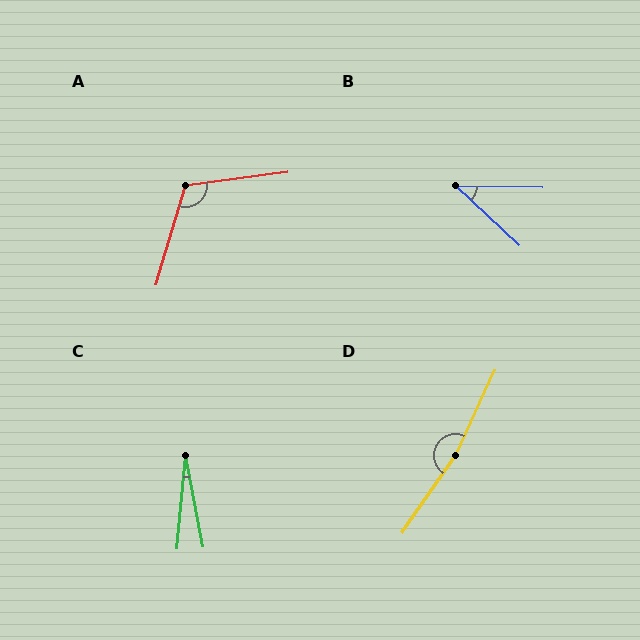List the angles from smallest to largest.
C (16°), B (42°), A (114°), D (170°).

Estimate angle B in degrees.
Approximately 42 degrees.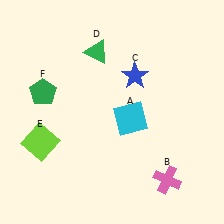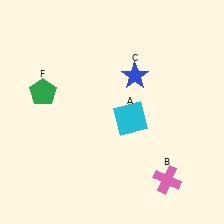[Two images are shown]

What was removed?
The lime square (E), the green triangle (D) were removed in Image 2.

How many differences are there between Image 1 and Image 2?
There are 2 differences between the two images.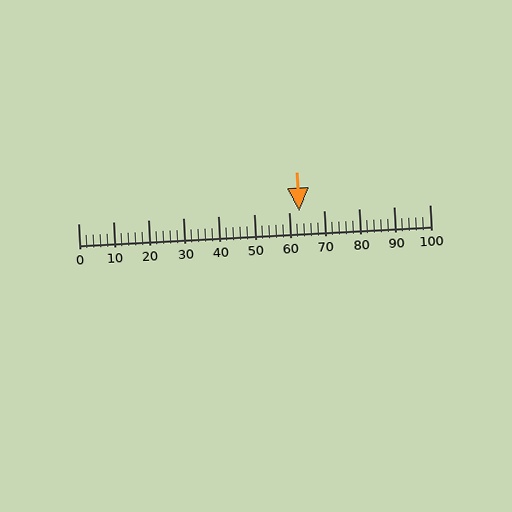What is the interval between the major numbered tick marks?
The major tick marks are spaced 10 units apart.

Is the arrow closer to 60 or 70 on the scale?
The arrow is closer to 60.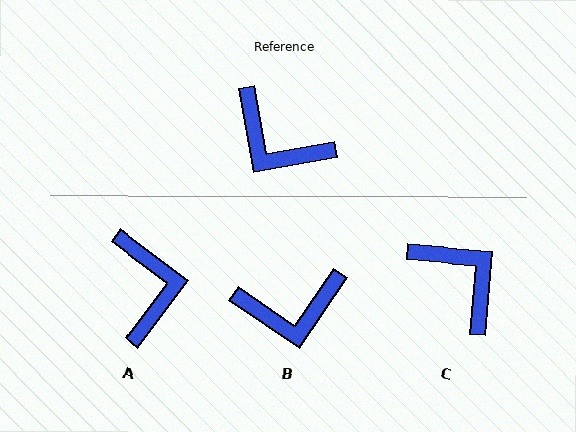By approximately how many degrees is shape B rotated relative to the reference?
Approximately 46 degrees counter-clockwise.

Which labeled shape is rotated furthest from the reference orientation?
C, about 165 degrees away.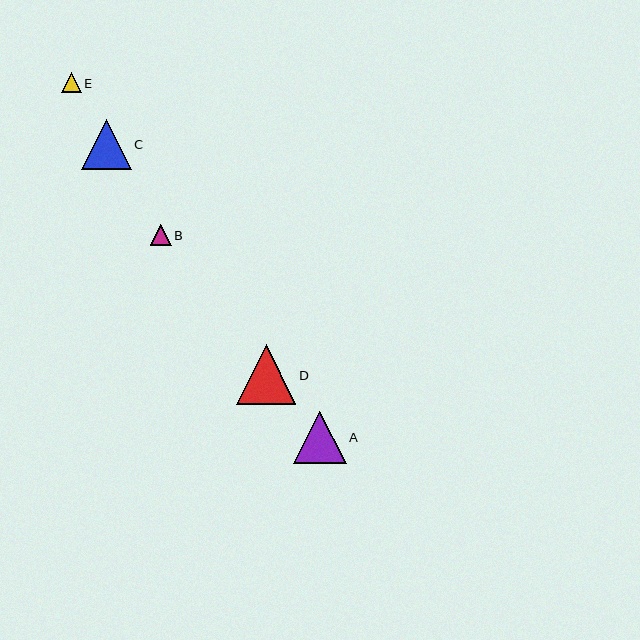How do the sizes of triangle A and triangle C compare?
Triangle A and triangle C are approximately the same size.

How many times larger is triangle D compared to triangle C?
Triangle D is approximately 1.2 times the size of triangle C.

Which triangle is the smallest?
Triangle E is the smallest with a size of approximately 20 pixels.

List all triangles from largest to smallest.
From largest to smallest: D, A, C, B, E.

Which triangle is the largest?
Triangle D is the largest with a size of approximately 60 pixels.